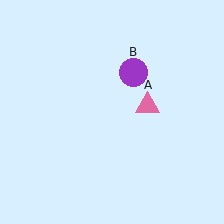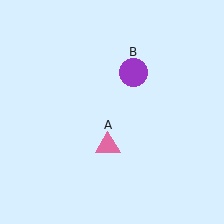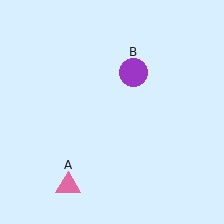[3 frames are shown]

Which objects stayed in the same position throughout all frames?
Purple circle (object B) remained stationary.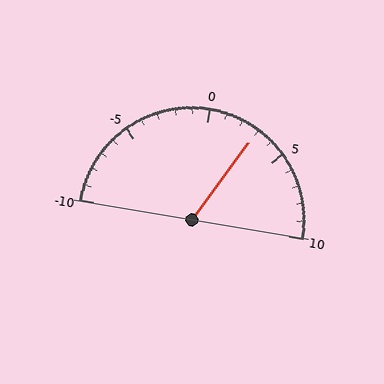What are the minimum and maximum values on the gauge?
The gauge ranges from -10 to 10.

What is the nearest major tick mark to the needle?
The nearest major tick mark is 5.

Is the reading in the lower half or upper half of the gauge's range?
The reading is in the upper half of the range (-10 to 10).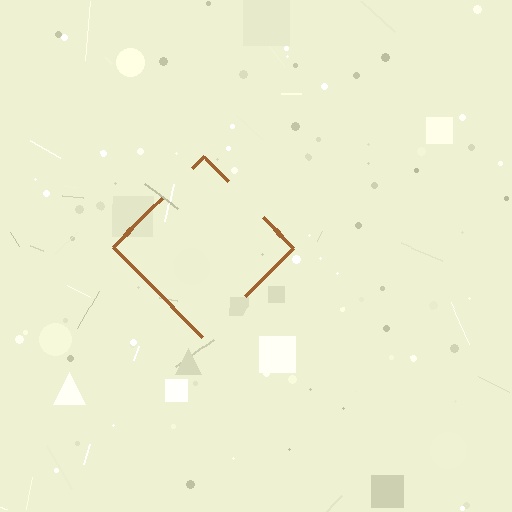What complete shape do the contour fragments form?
The contour fragments form a diamond.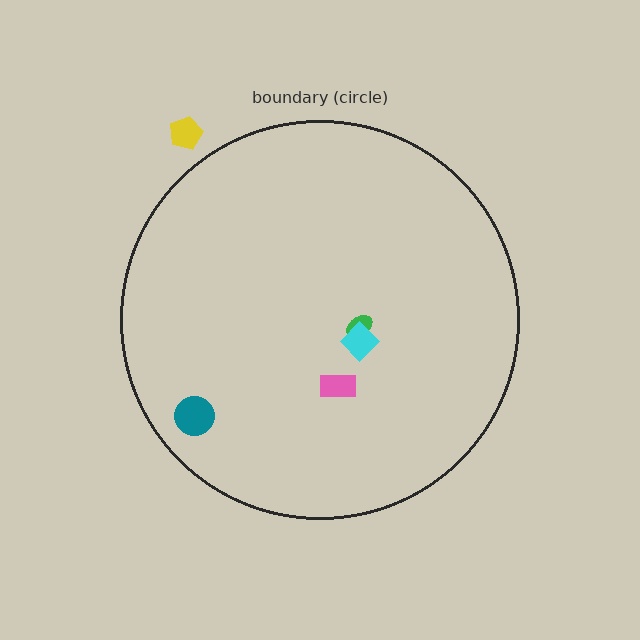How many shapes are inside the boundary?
4 inside, 1 outside.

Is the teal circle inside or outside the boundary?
Inside.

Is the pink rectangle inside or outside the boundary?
Inside.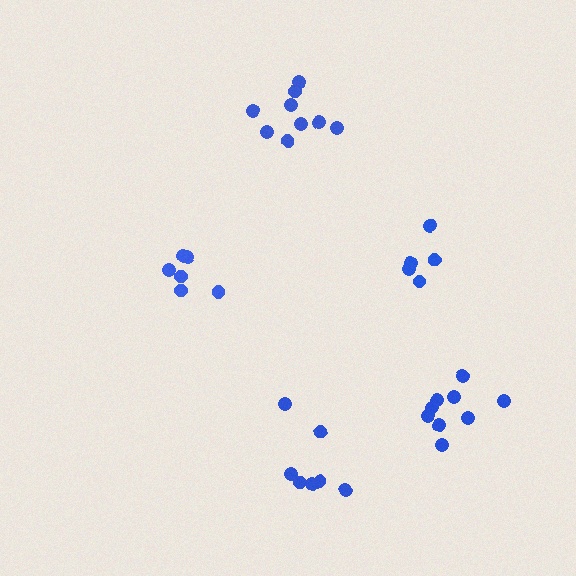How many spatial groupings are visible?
There are 5 spatial groupings.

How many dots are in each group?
Group 1: 7 dots, Group 2: 6 dots, Group 3: 10 dots, Group 4: 5 dots, Group 5: 9 dots (37 total).